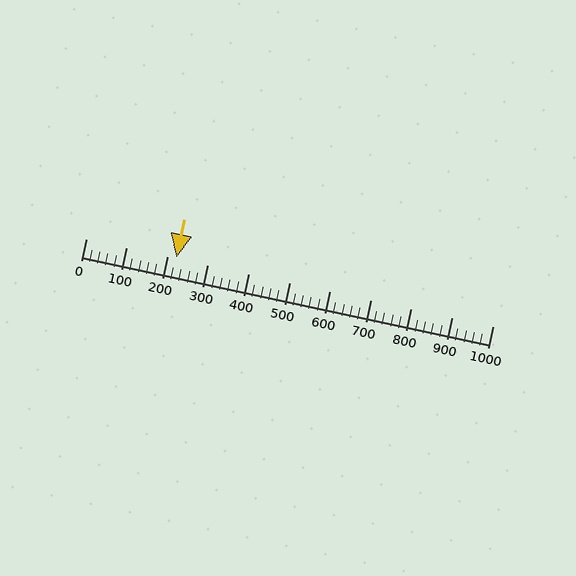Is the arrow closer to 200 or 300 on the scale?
The arrow is closer to 200.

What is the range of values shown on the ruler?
The ruler shows values from 0 to 1000.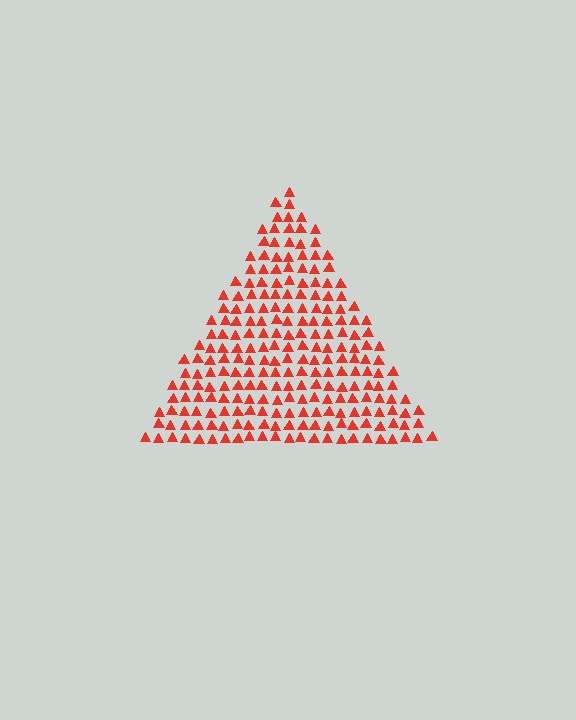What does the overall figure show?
The overall figure shows a triangle.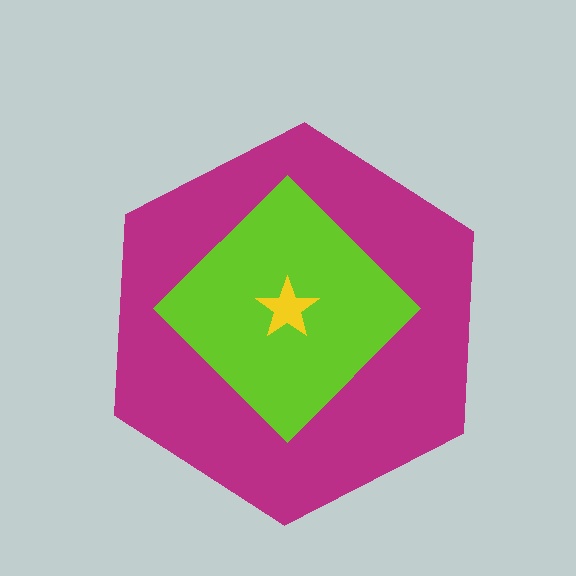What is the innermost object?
The yellow star.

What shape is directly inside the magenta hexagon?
The lime diamond.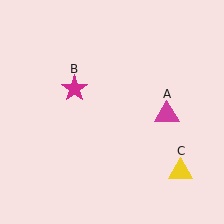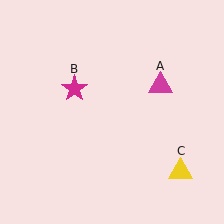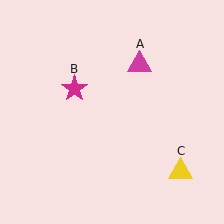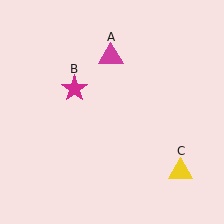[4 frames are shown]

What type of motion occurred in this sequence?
The magenta triangle (object A) rotated counterclockwise around the center of the scene.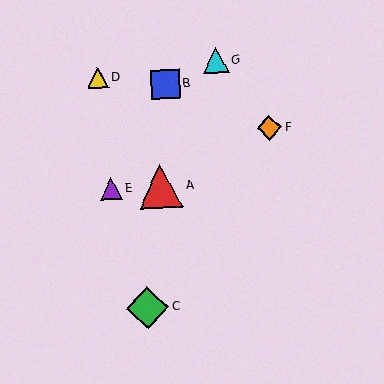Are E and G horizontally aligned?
No, E is at y≈189 and G is at y≈60.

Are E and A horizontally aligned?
Yes, both are at y≈189.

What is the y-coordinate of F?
Object F is at y≈128.